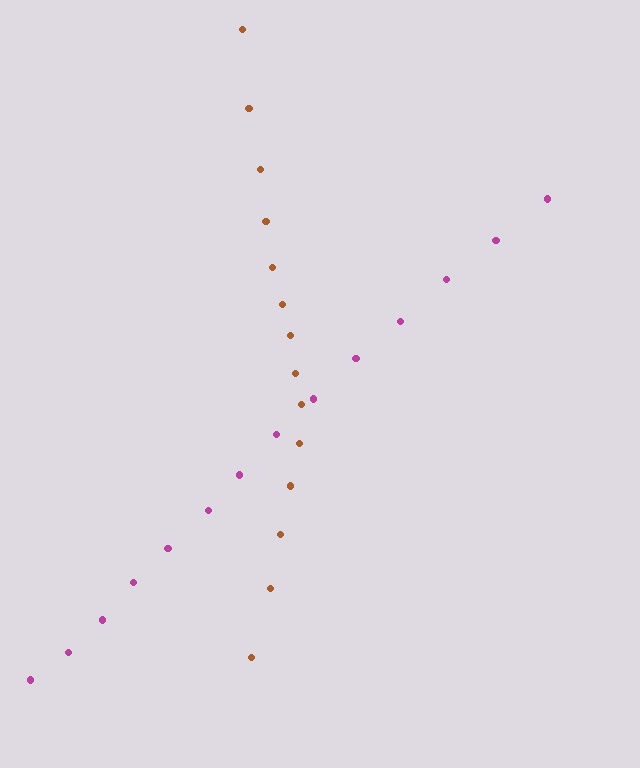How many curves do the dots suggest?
There are 2 distinct paths.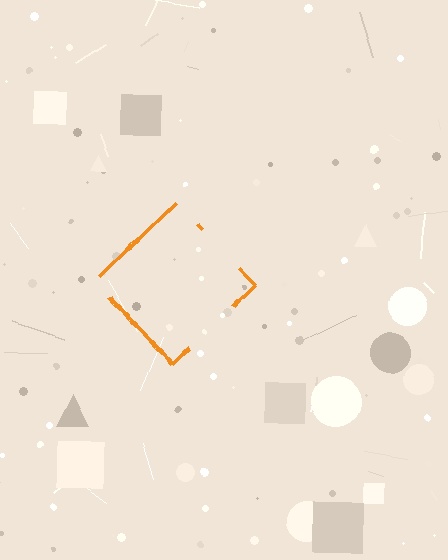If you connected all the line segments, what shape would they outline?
They would outline a diamond.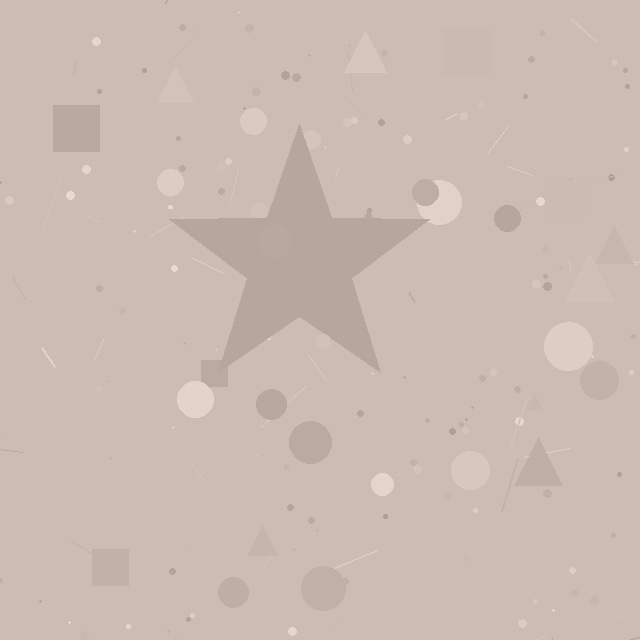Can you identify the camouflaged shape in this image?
The camouflaged shape is a star.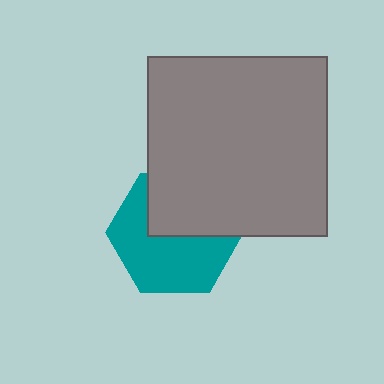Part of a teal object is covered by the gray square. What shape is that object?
It is a hexagon.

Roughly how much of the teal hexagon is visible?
About half of it is visible (roughly 59%).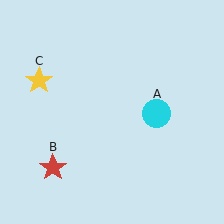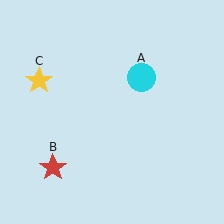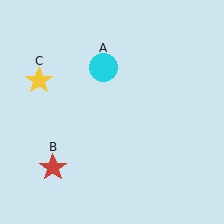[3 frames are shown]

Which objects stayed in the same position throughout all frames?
Red star (object B) and yellow star (object C) remained stationary.